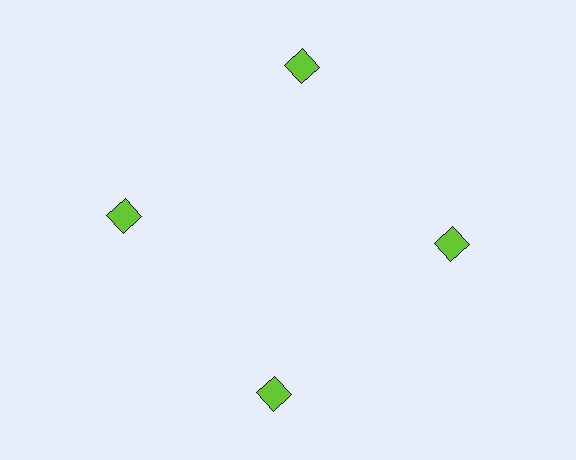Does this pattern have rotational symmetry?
Yes, this pattern has 4-fold rotational symmetry. It looks the same after rotating 90 degrees around the center.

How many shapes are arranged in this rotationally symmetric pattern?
There are 4 shapes, arranged in 4 groups of 1.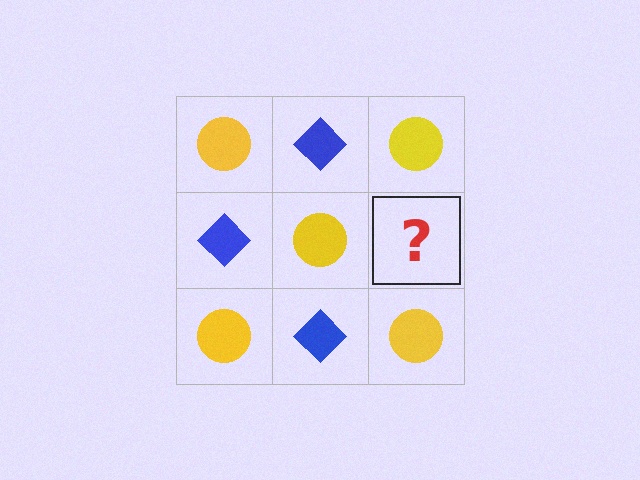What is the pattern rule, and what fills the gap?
The rule is that it alternates yellow circle and blue diamond in a checkerboard pattern. The gap should be filled with a blue diamond.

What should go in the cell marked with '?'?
The missing cell should contain a blue diamond.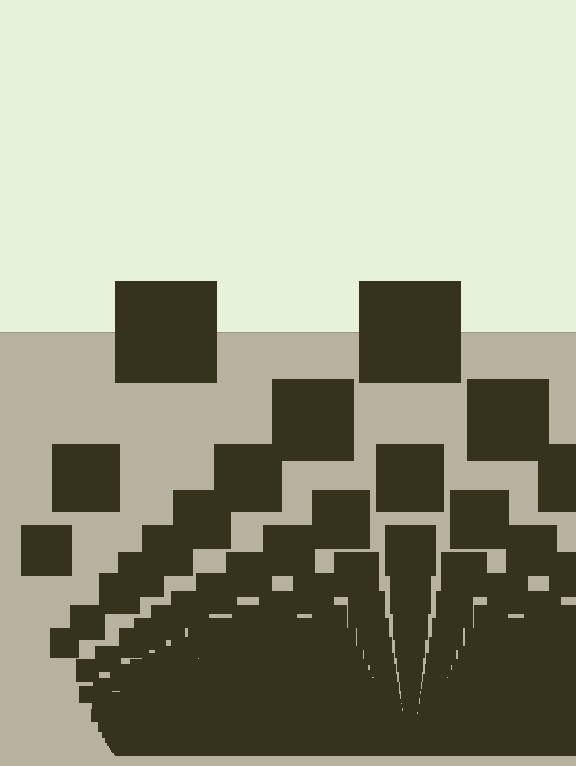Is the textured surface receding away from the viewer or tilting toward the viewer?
The surface appears to tilt toward the viewer. Texture elements get larger and sparser toward the top.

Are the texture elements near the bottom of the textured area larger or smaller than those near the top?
Smaller. The gradient is inverted — elements near the bottom are smaller and denser.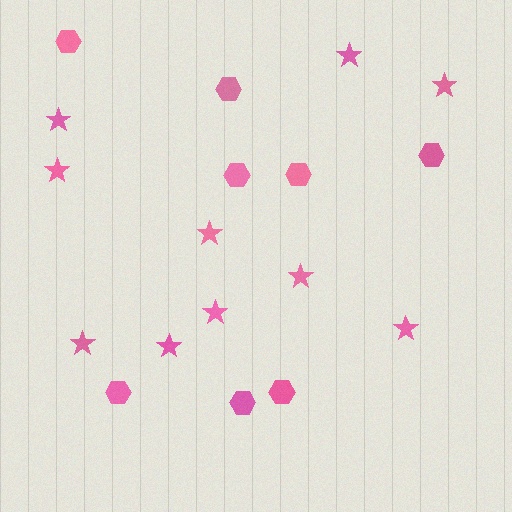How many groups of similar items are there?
There are 2 groups: one group of stars (10) and one group of hexagons (8).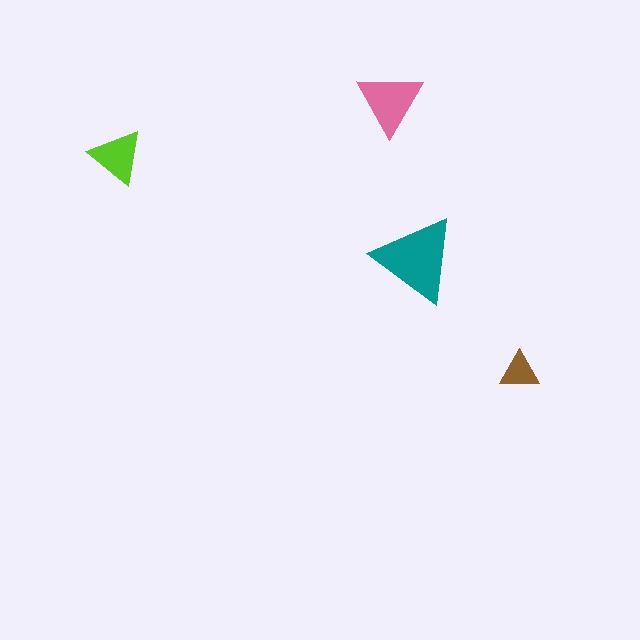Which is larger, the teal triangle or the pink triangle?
The teal one.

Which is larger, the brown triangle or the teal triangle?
The teal one.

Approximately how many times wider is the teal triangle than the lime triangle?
About 1.5 times wider.